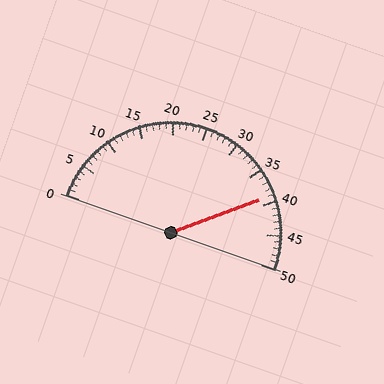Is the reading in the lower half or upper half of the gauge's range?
The reading is in the upper half of the range (0 to 50).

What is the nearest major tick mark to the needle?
The nearest major tick mark is 40.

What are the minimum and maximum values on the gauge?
The gauge ranges from 0 to 50.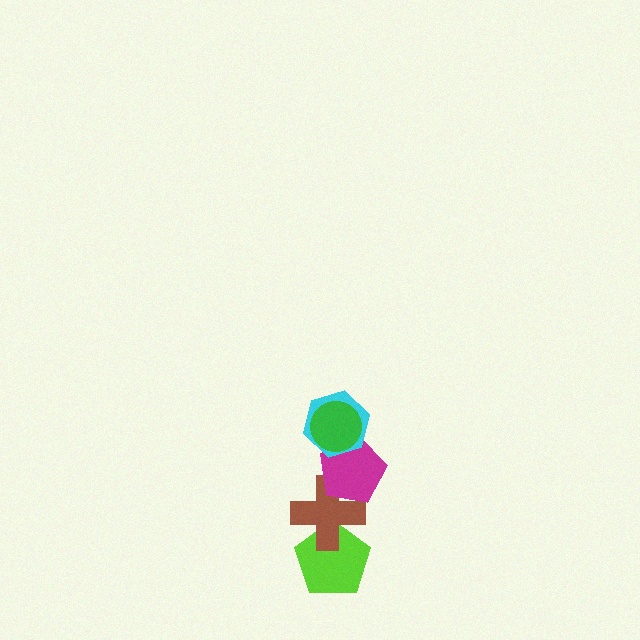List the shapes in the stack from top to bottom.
From top to bottom: the green circle, the cyan hexagon, the magenta pentagon, the brown cross, the lime pentagon.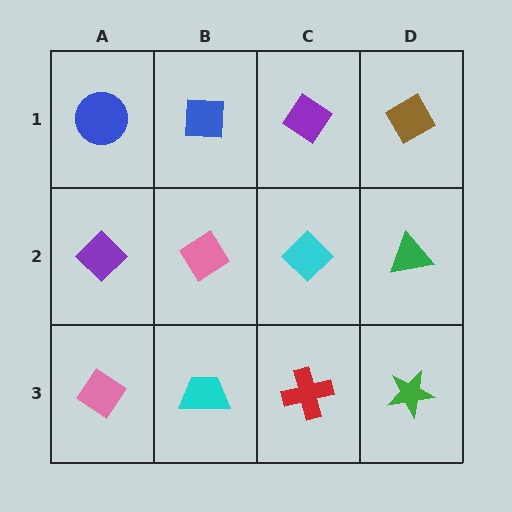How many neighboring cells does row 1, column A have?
2.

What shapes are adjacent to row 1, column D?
A green triangle (row 2, column D), a purple diamond (row 1, column C).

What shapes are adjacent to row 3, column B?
A pink diamond (row 2, column B), a pink diamond (row 3, column A), a red cross (row 3, column C).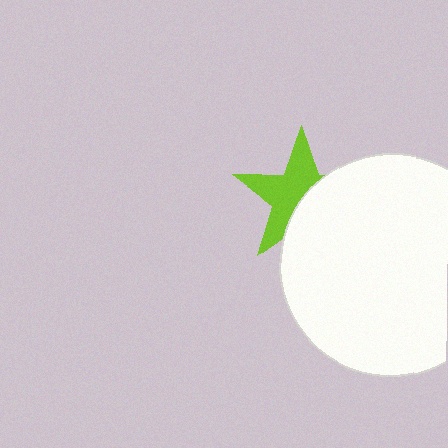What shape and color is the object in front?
The object in front is a white circle.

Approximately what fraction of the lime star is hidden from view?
Roughly 43% of the lime star is hidden behind the white circle.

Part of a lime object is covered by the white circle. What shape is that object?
It is a star.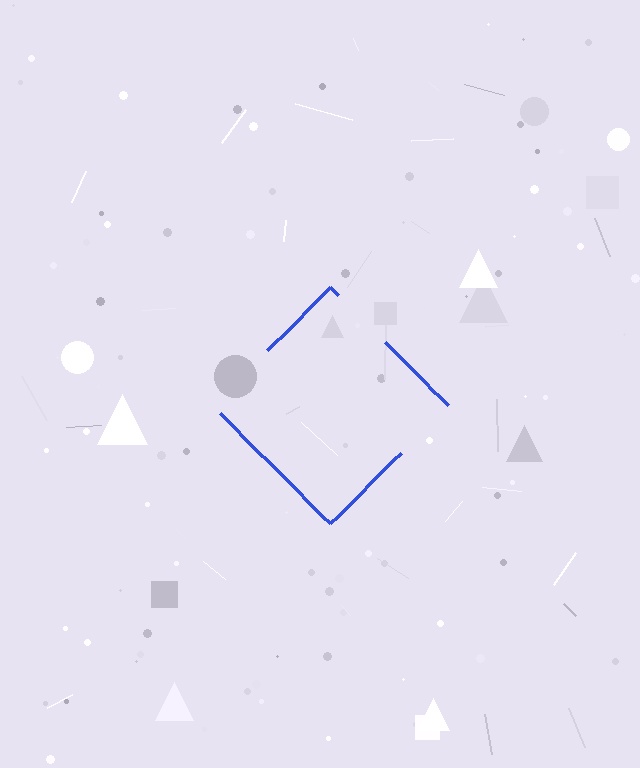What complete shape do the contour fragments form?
The contour fragments form a diamond.